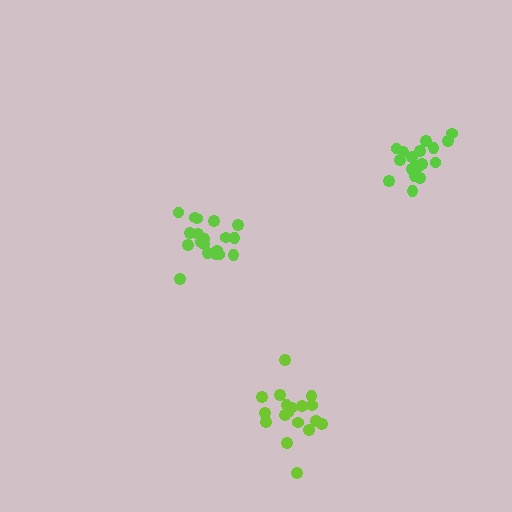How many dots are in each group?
Group 1: 18 dots, Group 2: 17 dots, Group 3: 19 dots (54 total).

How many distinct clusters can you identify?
There are 3 distinct clusters.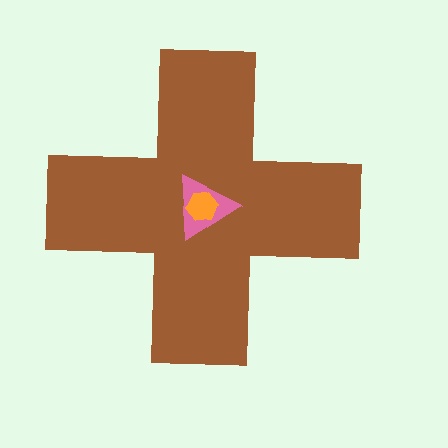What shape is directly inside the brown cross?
The pink triangle.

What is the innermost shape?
The orange hexagon.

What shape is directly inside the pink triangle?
The orange hexagon.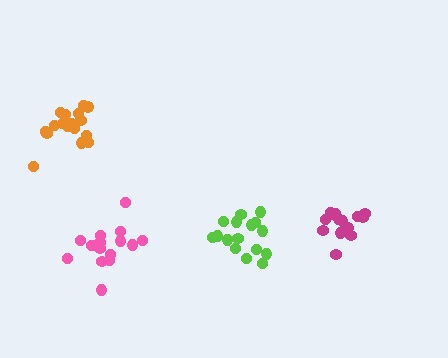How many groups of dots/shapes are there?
There are 4 groups.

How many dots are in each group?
Group 1: 17 dots, Group 2: 16 dots, Group 3: 16 dots, Group 4: 15 dots (64 total).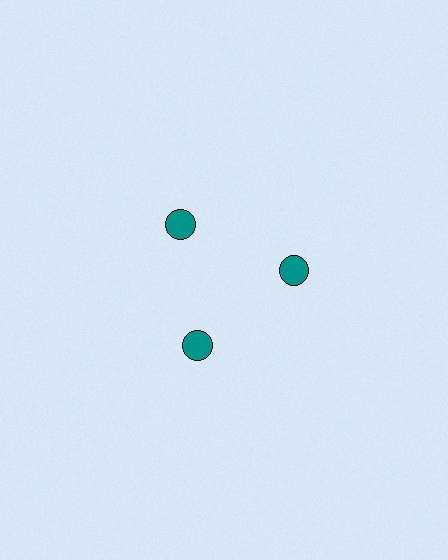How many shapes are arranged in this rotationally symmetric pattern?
There are 3 shapes, arranged in 3 groups of 1.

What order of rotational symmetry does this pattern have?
This pattern has 3-fold rotational symmetry.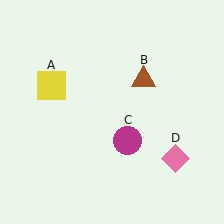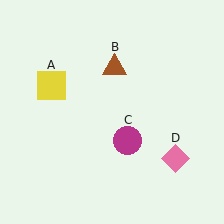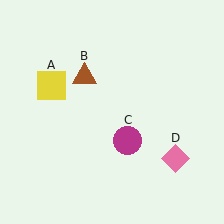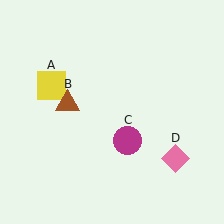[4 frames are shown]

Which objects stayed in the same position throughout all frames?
Yellow square (object A) and magenta circle (object C) and pink diamond (object D) remained stationary.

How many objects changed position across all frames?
1 object changed position: brown triangle (object B).